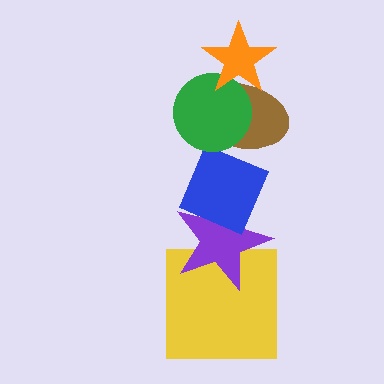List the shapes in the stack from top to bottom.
From top to bottom: the orange star, the green circle, the brown ellipse, the blue diamond, the purple star, the yellow square.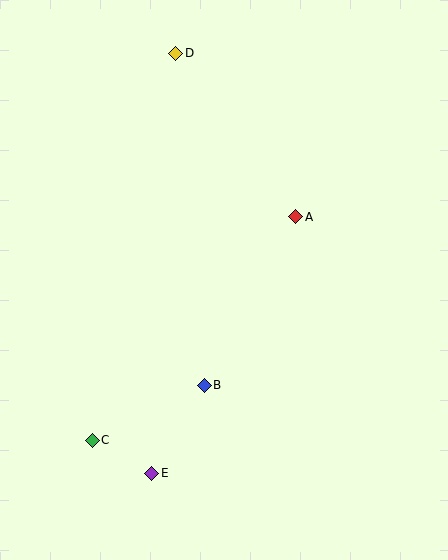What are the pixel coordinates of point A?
Point A is at (296, 217).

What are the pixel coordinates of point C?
Point C is at (92, 440).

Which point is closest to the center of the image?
Point A at (296, 217) is closest to the center.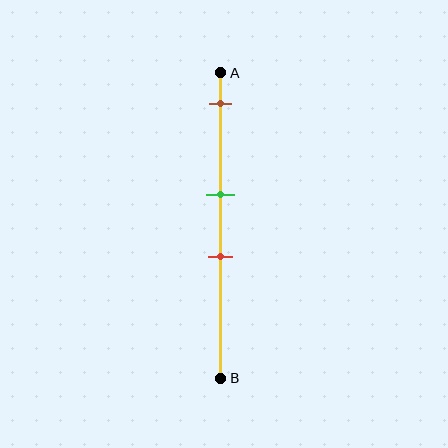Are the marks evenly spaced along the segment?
No, the marks are not evenly spaced.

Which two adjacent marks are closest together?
The green and red marks are the closest adjacent pair.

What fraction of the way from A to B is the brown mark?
The brown mark is approximately 10% (0.1) of the way from A to B.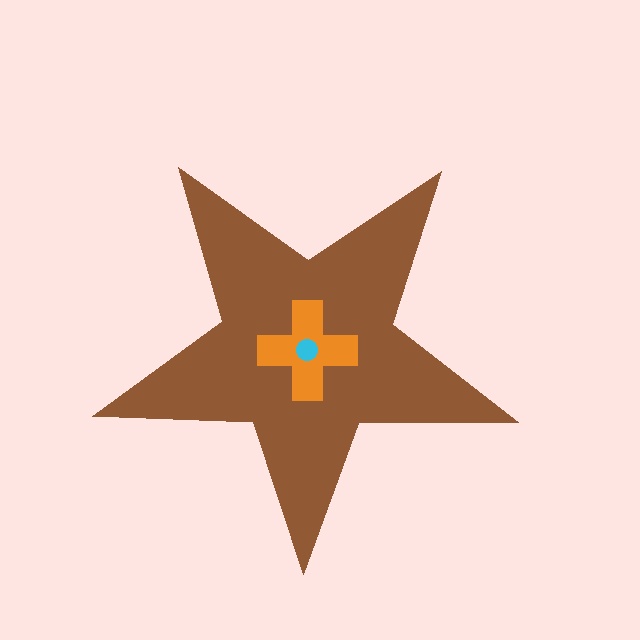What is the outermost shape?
The brown star.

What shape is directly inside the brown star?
The orange cross.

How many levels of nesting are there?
3.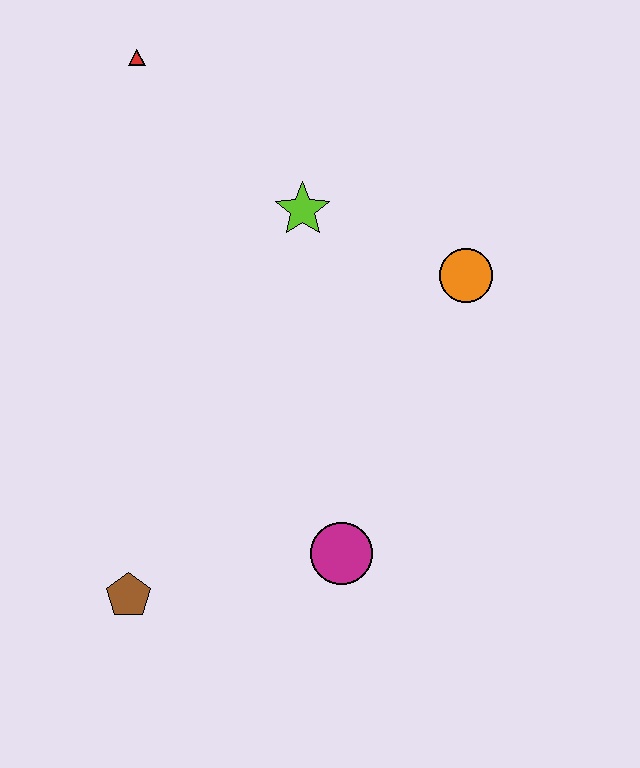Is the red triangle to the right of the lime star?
No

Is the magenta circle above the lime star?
No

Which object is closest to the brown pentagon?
The magenta circle is closest to the brown pentagon.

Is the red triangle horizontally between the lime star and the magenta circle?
No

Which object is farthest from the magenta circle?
The red triangle is farthest from the magenta circle.